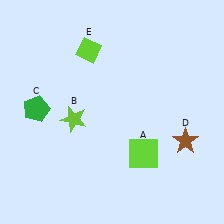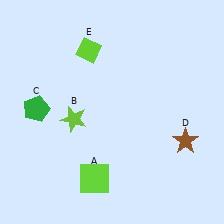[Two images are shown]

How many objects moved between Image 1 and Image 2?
1 object moved between the two images.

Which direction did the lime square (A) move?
The lime square (A) moved left.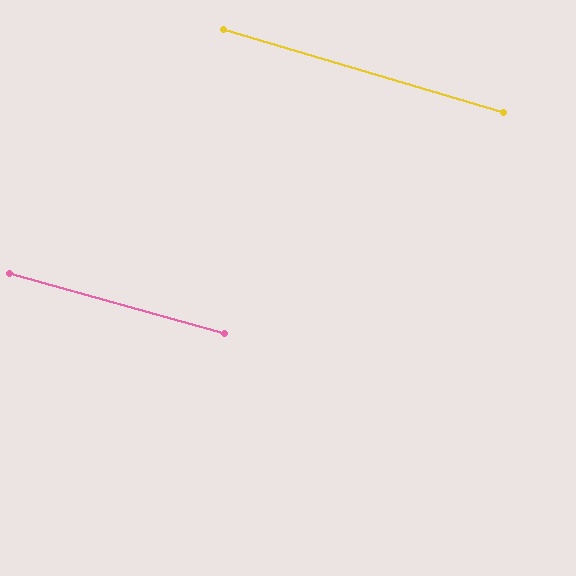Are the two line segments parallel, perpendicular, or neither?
Parallel — their directions differ by only 0.8°.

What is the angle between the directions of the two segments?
Approximately 1 degree.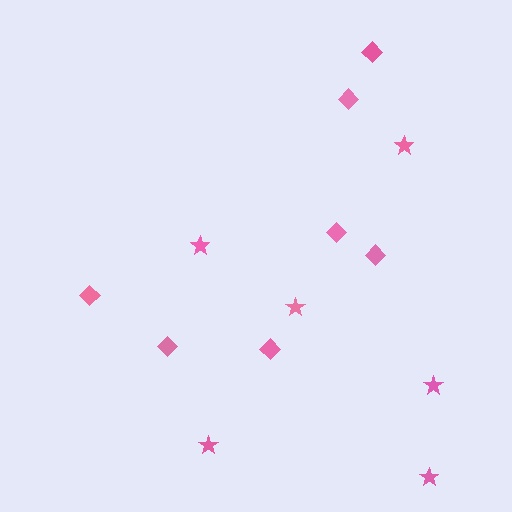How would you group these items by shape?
There are 2 groups: one group of diamonds (7) and one group of stars (6).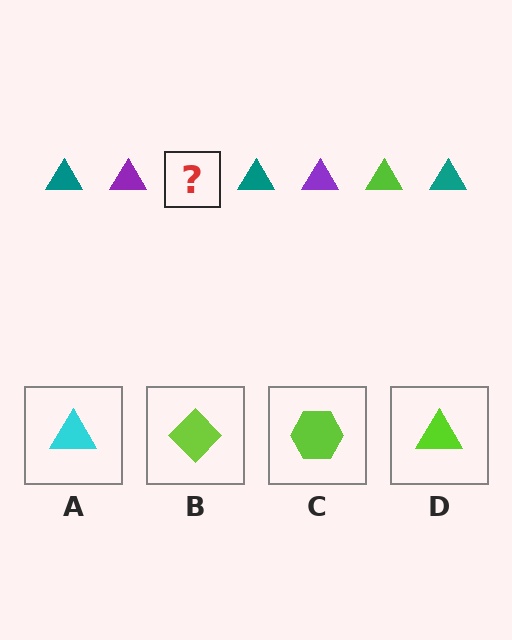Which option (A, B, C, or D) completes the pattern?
D.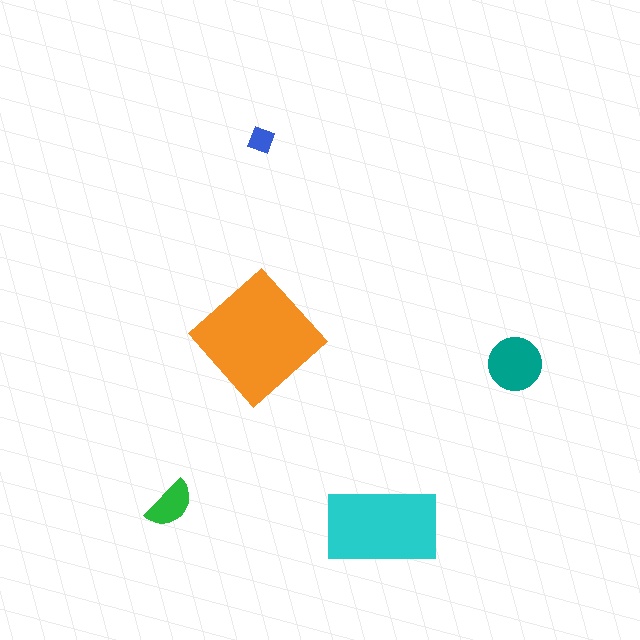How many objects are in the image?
There are 5 objects in the image.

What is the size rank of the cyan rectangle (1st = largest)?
2nd.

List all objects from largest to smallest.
The orange diamond, the cyan rectangle, the teal circle, the green semicircle, the blue diamond.